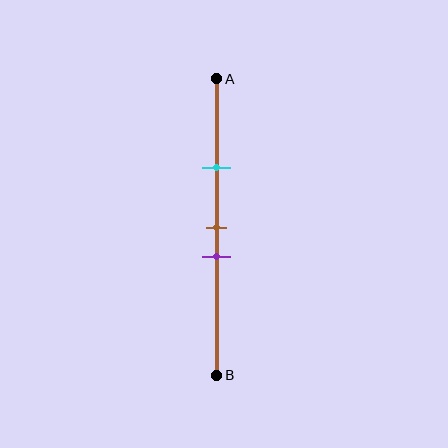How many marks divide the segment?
There are 3 marks dividing the segment.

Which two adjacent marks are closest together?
The brown and purple marks are the closest adjacent pair.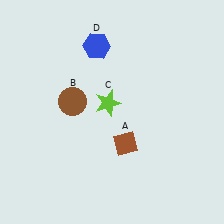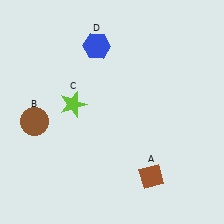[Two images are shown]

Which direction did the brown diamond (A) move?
The brown diamond (A) moved down.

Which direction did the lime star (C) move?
The lime star (C) moved left.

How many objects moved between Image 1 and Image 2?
3 objects moved between the two images.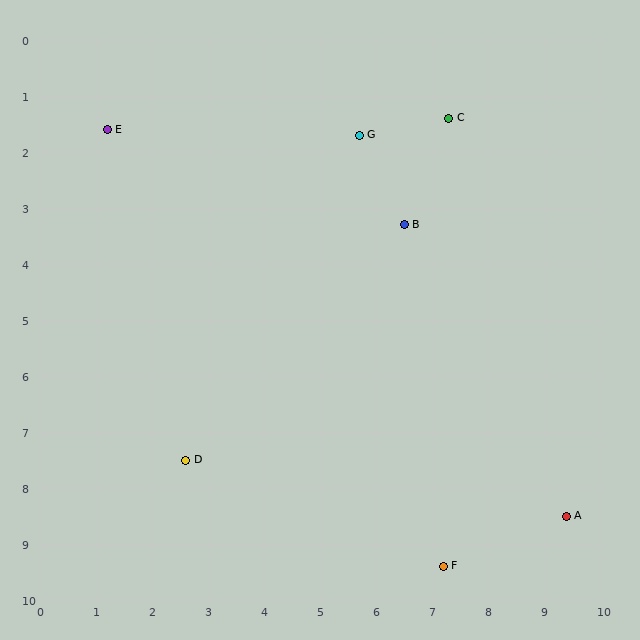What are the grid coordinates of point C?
Point C is at approximately (7.3, 1.4).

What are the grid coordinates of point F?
Point F is at approximately (7.2, 9.4).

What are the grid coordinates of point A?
Point A is at approximately (9.4, 8.5).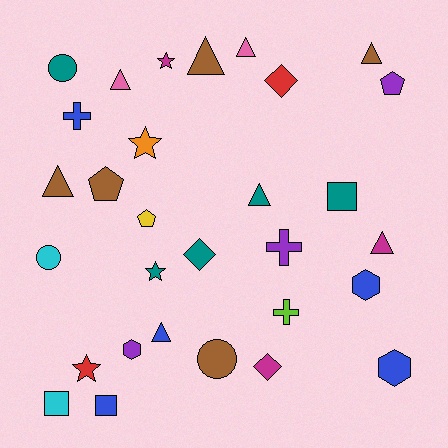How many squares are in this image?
There are 3 squares.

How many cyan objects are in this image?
There are 2 cyan objects.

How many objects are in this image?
There are 30 objects.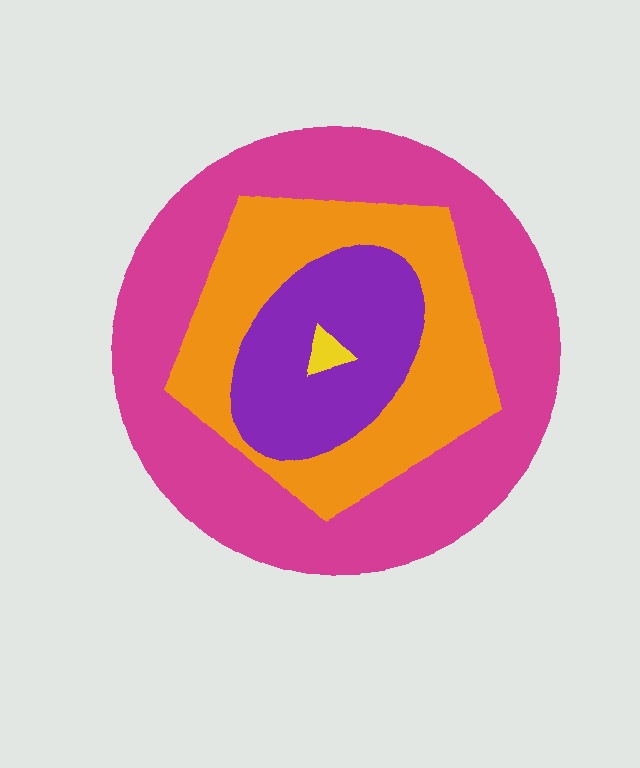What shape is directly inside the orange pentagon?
The purple ellipse.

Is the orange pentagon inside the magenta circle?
Yes.